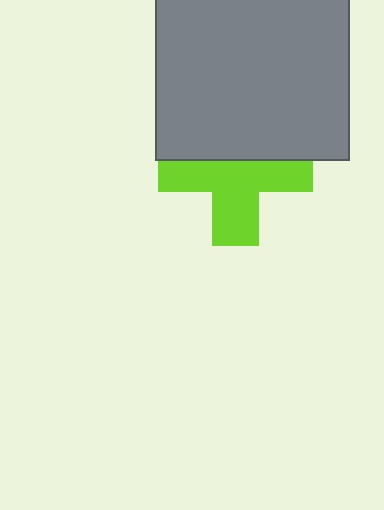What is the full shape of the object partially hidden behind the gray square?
The partially hidden object is a lime cross.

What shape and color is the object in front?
The object in front is a gray square.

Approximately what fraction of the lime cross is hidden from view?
Roughly 43% of the lime cross is hidden behind the gray square.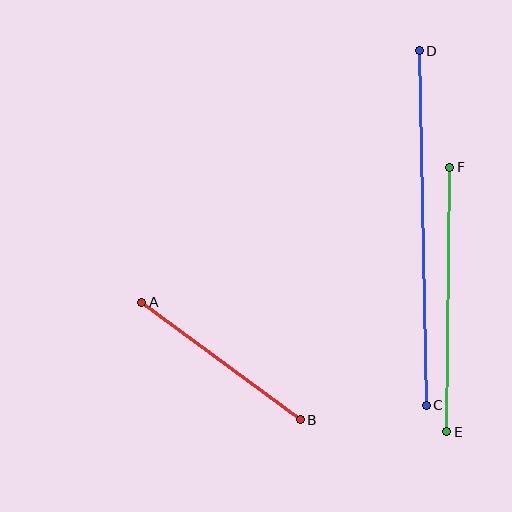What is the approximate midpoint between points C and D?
The midpoint is at approximately (423, 228) pixels.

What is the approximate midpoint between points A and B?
The midpoint is at approximately (221, 361) pixels.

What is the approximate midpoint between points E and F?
The midpoint is at approximately (448, 299) pixels.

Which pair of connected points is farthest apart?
Points C and D are farthest apart.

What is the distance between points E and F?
The distance is approximately 264 pixels.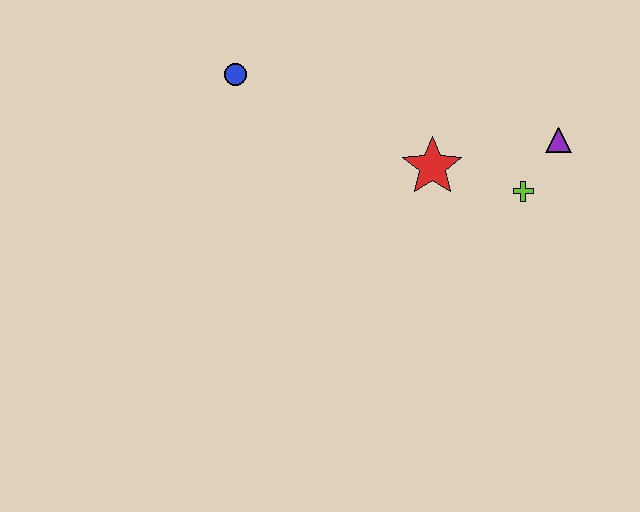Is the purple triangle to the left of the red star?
No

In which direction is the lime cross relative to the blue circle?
The lime cross is to the right of the blue circle.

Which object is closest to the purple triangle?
The lime cross is closest to the purple triangle.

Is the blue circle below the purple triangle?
No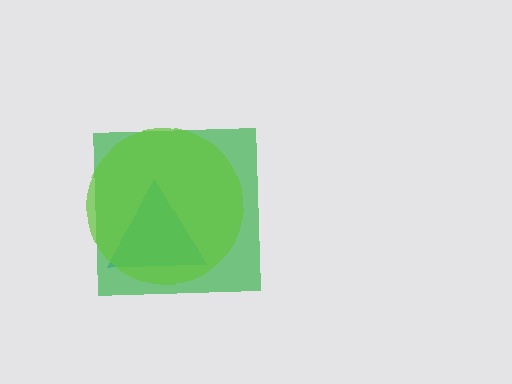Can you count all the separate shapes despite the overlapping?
Yes, there are 3 separate shapes.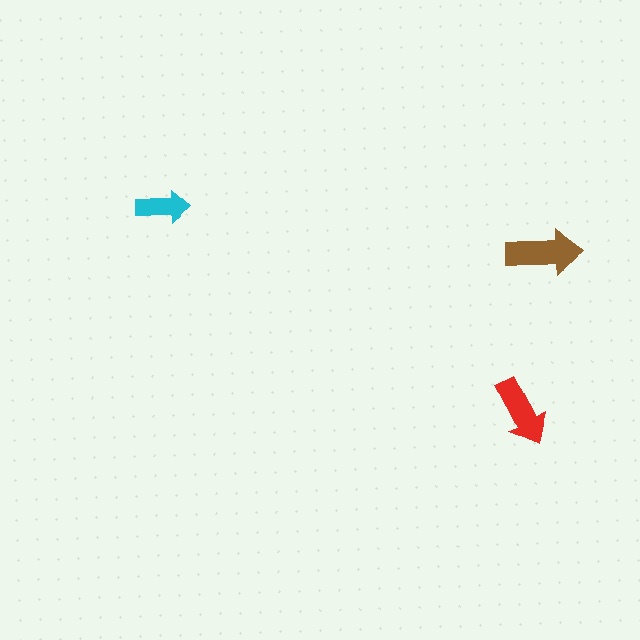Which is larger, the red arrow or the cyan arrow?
The red one.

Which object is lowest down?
The red arrow is bottommost.